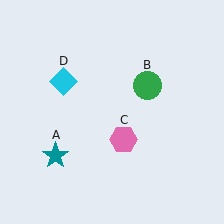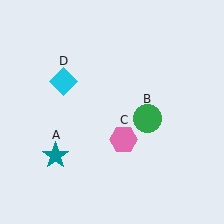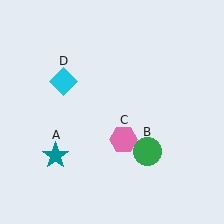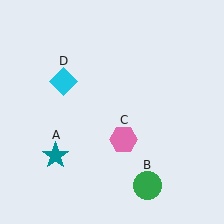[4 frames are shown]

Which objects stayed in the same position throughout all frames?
Teal star (object A) and pink hexagon (object C) and cyan diamond (object D) remained stationary.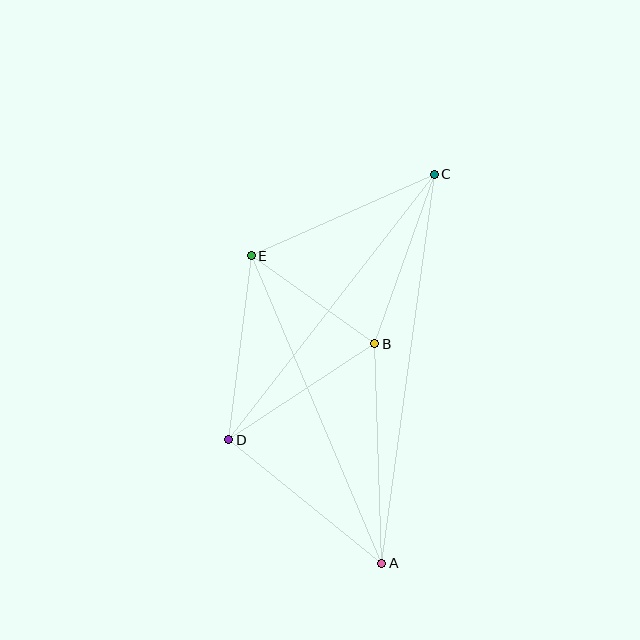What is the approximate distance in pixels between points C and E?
The distance between C and E is approximately 200 pixels.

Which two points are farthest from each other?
Points A and C are farthest from each other.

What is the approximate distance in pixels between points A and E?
The distance between A and E is approximately 334 pixels.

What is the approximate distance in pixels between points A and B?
The distance between A and B is approximately 220 pixels.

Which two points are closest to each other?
Points B and E are closest to each other.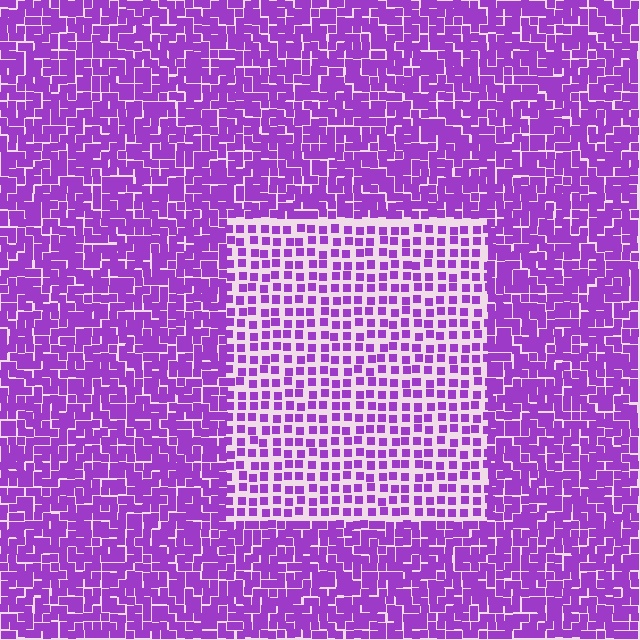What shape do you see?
I see a rectangle.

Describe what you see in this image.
The image contains small purple elements arranged at two different densities. A rectangle-shaped region is visible where the elements are less densely packed than the surrounding area.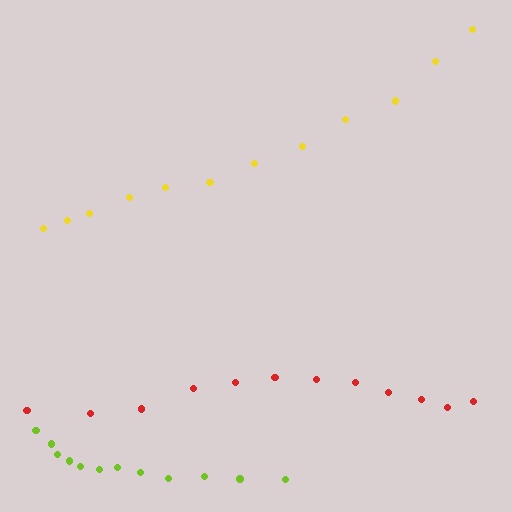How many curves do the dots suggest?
There are 3 distinct paths.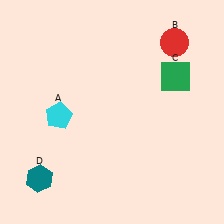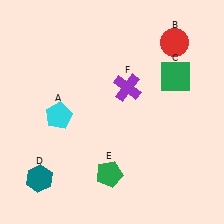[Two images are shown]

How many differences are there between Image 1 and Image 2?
There are 2 differences between the two images.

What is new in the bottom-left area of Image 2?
A green pentagon (E) was added in the bottom-left area of Image 2.